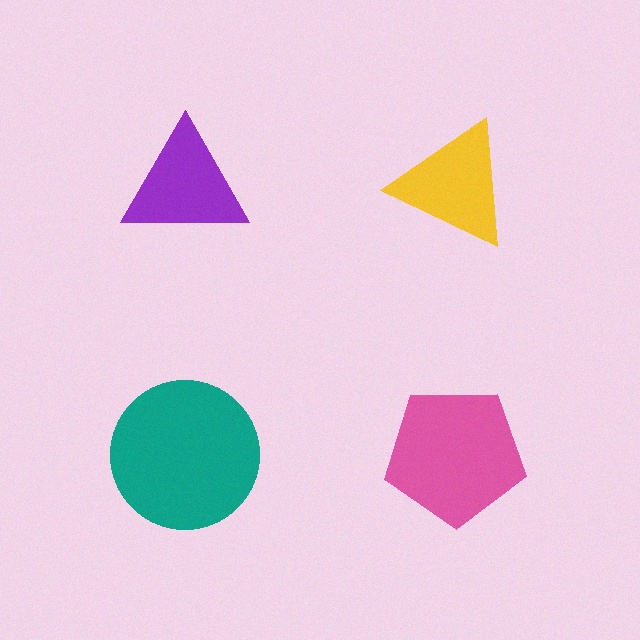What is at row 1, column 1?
A purple triangle.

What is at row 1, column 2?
A yellow triangle.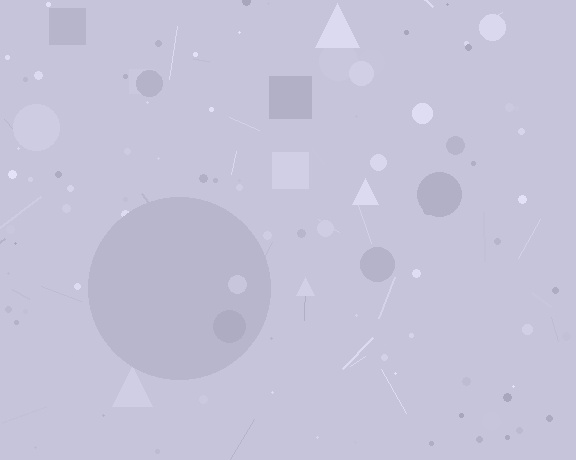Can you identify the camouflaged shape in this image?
The camouflaged shape is a circle.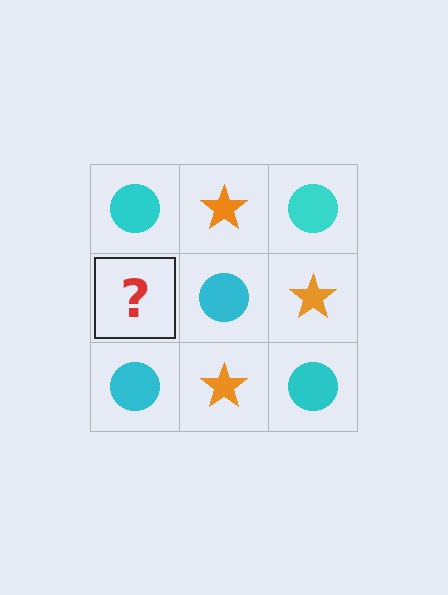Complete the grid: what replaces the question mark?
The question mark should be replaced with an orange star.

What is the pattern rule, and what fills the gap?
The rule is that it alternates cyan circle and orange star in a checkerboard pattern. The gap should be filled with an orange star.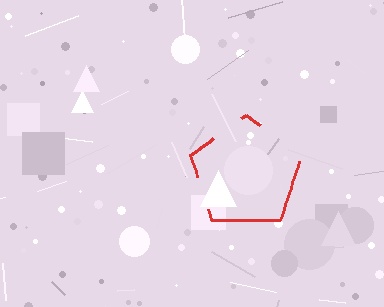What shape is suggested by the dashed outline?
The dashed outline suggests a pentagon.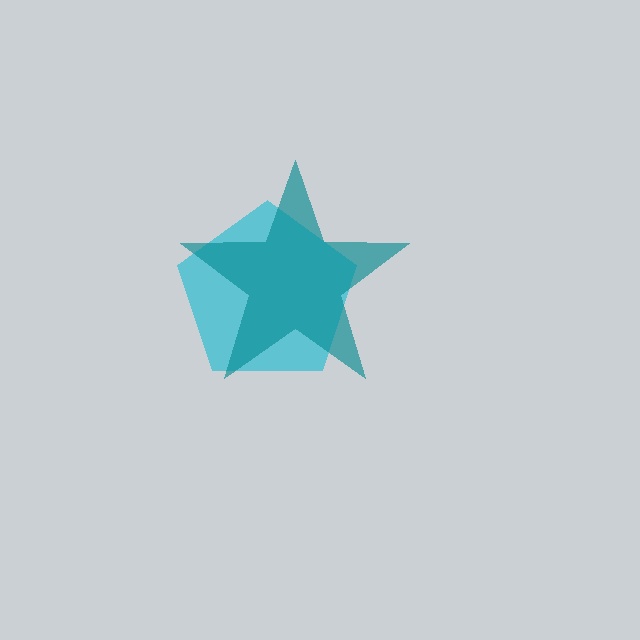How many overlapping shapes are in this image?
There are 2 overlapping shapes in the image.